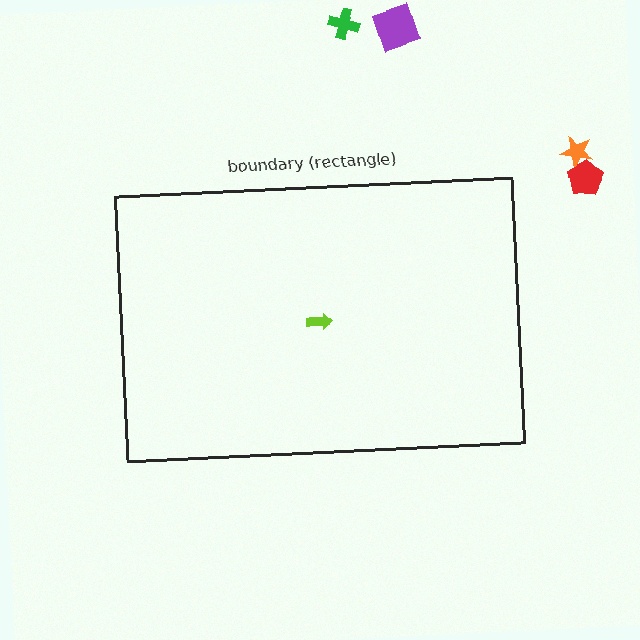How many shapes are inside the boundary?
1 inside, 4 outside.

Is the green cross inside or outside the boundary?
Outside.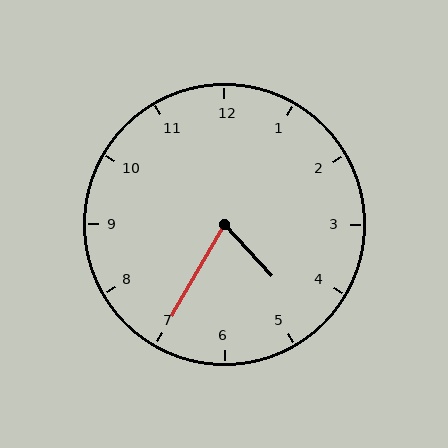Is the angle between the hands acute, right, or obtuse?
It is acute.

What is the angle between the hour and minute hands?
Approximately 72 degrees.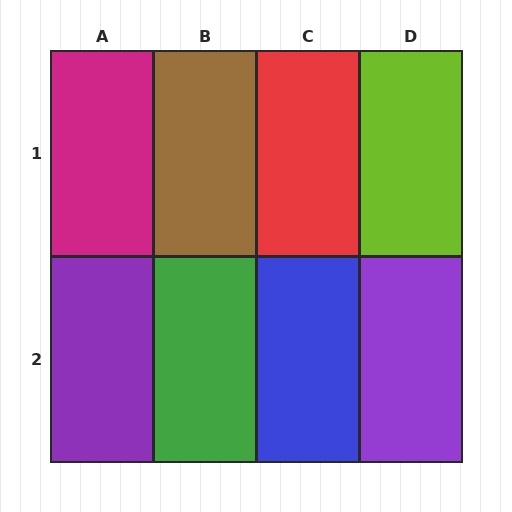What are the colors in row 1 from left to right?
Magenta, brown, red, lime.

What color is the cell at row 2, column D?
Purple.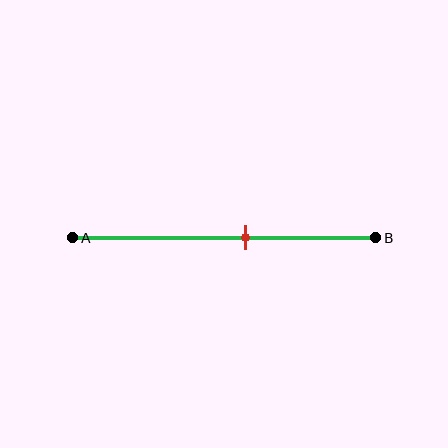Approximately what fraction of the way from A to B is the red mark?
The red mark is approximately 55% of the way from A to B.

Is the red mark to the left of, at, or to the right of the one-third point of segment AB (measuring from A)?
The red mark is to the right of the one-third point of segment AB.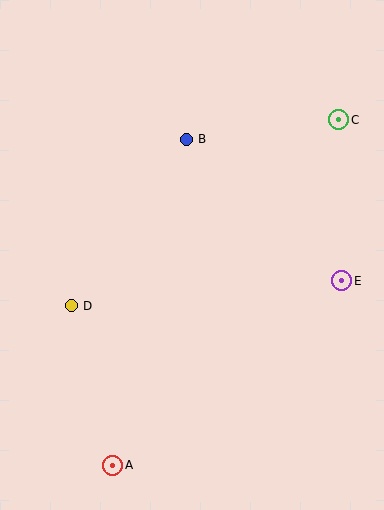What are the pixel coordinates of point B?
Point B is at (186, 139).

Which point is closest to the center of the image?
Point B at (186, 139) is closest to the center.